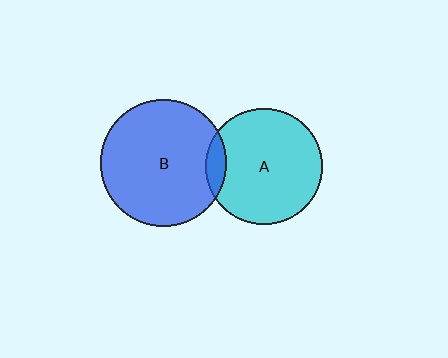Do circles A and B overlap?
Yes.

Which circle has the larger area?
Circle B (blue).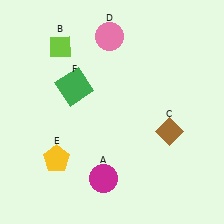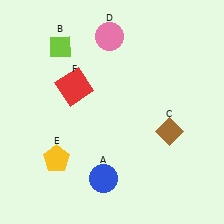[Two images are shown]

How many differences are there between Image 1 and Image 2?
There are 2 differences between the two images.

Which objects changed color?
A changed from magenta to blue. F changed from green to red.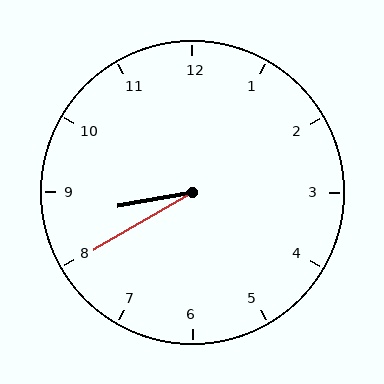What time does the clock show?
8:40.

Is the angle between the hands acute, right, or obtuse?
It is acute.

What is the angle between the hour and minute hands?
Approximately 20 degrees.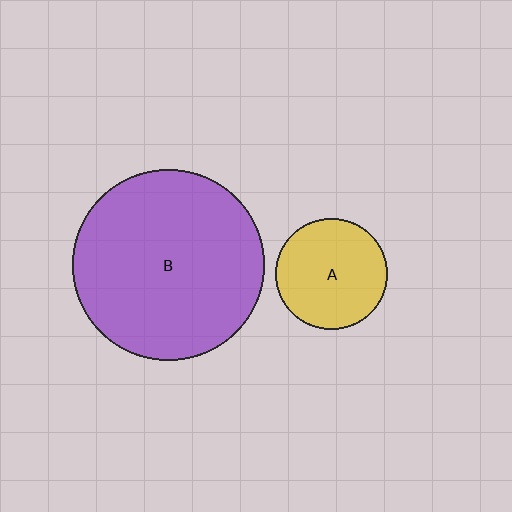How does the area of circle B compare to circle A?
Approximately 2.9 times.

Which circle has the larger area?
Circle B (purple).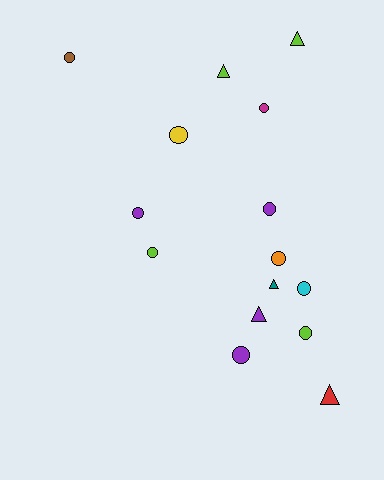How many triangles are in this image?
There are 5 triangles.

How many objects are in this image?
There are 15 objects.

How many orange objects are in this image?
There is 1 orange object.